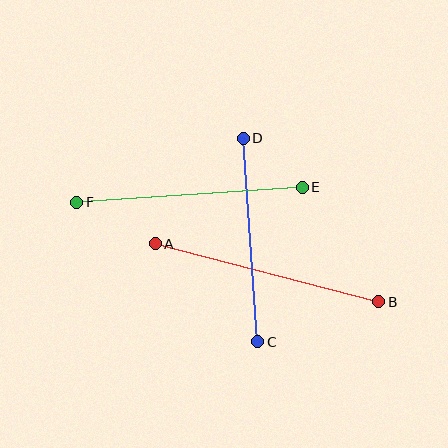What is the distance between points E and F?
The distance is approximately 226 pixels.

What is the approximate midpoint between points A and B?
The midpoint is at approximately (267, 273) pixels.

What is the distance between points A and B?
The distance is approximately 231 pixels.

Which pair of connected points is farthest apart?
Points A and B are farthest apart.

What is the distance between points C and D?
The distance is approximately 204 pixels.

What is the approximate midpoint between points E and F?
The midpoint is at approximately (189, 195) pixels.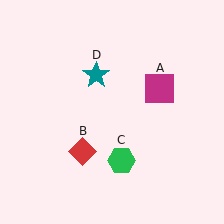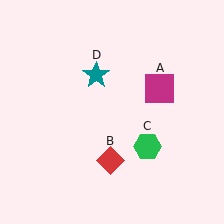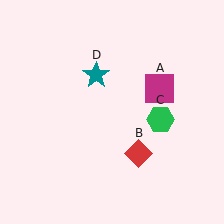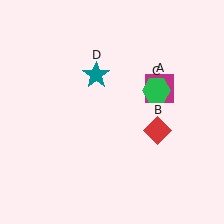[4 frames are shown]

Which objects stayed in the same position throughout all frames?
Magenta square (object A) and teal star (object D) remained stationary.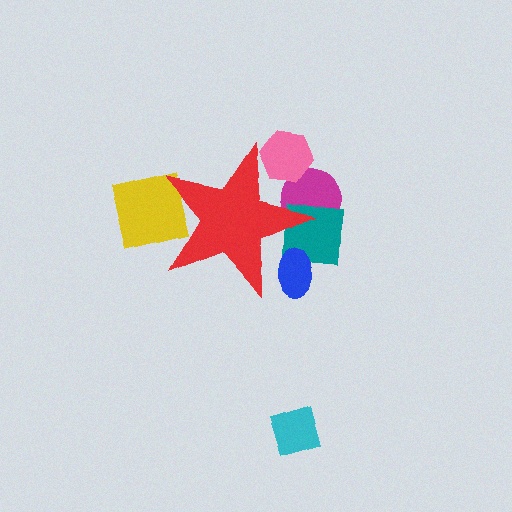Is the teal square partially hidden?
Yes, the teal square is partially hidden behind the red star.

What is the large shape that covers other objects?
A red star.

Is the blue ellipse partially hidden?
Yes, the blue ellipse is partially hidden behind the red star.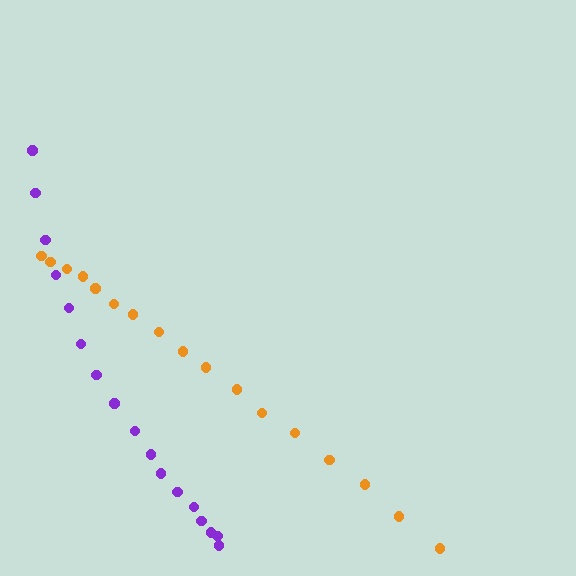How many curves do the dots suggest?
There are 2 distinct paths.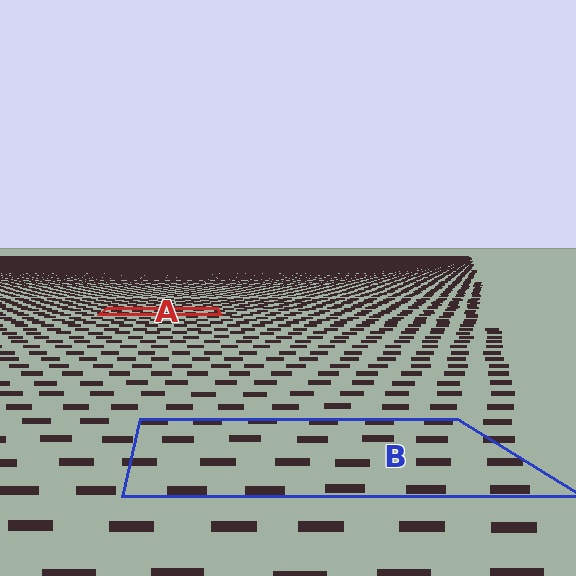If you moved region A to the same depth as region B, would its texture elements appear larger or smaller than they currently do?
They would appear larger. At a closer depth, the same texture elements are projected at a bigger on-screen size.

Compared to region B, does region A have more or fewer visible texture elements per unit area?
Region A has more texture elements per unit area — they are packed more densely because it is farther away.